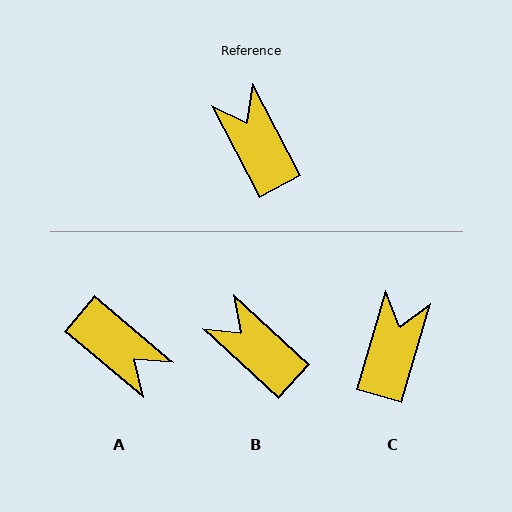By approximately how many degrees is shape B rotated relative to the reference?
Approximately 20 degrees counter-clockwise.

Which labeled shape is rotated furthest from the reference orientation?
A, about 158 degrees away.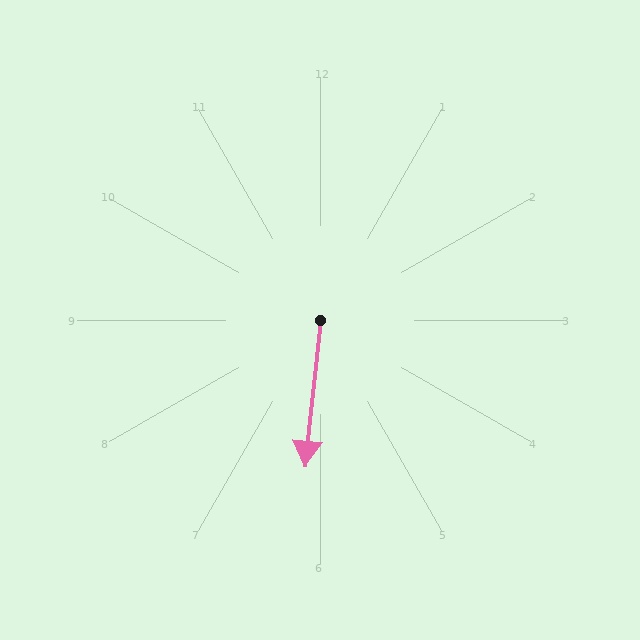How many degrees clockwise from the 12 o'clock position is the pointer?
Approximately 186 degrees.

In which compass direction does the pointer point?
South.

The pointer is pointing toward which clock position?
Roughly 6 o'clock.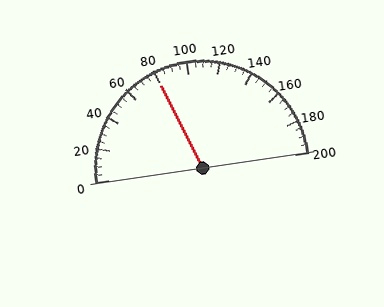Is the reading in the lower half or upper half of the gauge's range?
The reading is in the lower half of the range (0 to 200).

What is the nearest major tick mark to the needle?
The nearest major tick mark is 80.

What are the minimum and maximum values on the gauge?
The gauge ranges from 0 to 200.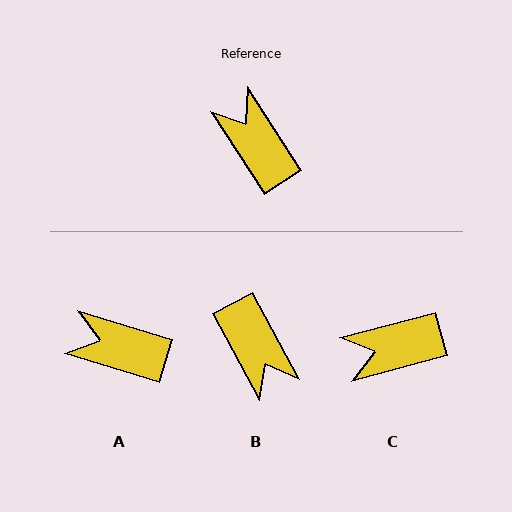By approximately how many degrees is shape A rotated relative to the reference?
Approximately 40 degrees counter-clockwise.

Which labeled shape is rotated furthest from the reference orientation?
B, about 175 degrees away.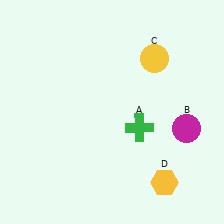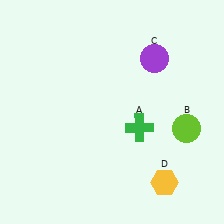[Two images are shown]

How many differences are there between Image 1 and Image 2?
There are 2 differences between the two images.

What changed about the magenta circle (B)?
In Image 1, B is magenta. In Image 2, it changed to lime.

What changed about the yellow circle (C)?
In Image 1, C is yellow. In Image 2, it changed to purple.